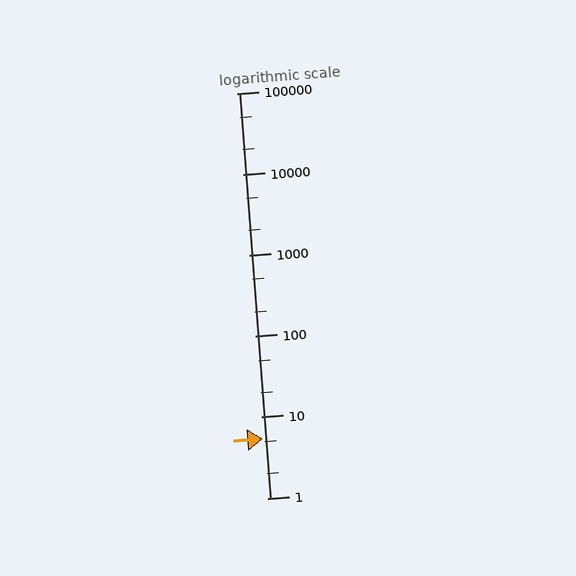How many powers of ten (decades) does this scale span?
The scale spans 5 decades, from 1 to 100000.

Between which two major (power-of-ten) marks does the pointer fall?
The pointer is between 1 and 10.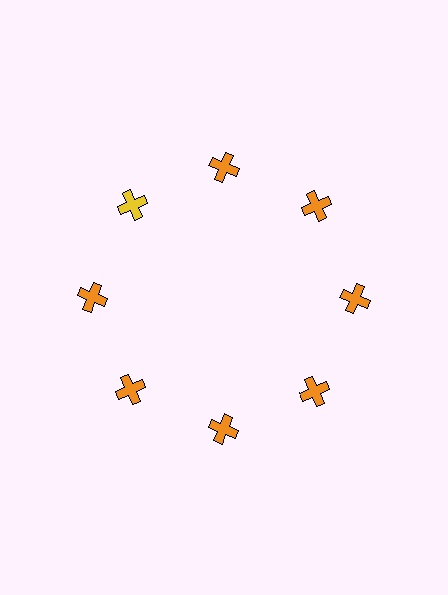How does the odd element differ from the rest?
It has a different color: yellow instead of orange.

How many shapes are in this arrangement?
There are 8 shapes arranged in a ring pattern.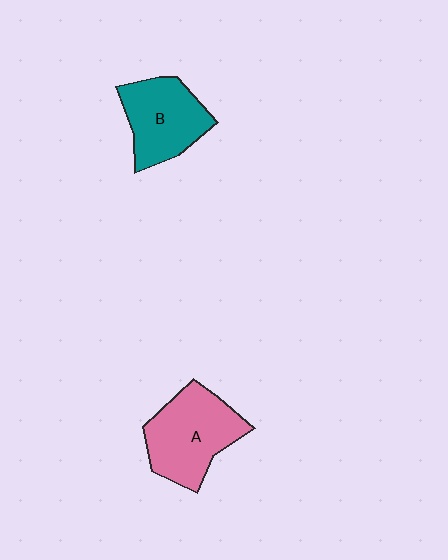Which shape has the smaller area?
Shape B (teal).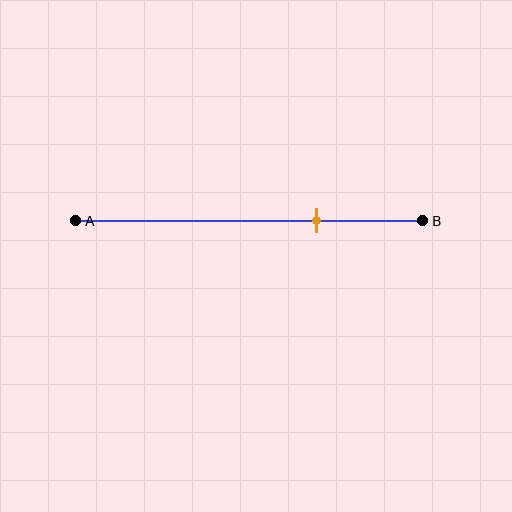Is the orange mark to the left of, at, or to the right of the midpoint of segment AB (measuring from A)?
The orange mark is to the right of the midpoint of segment AB.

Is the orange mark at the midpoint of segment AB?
No, the mark is at about 70% from A, not at the 50% midpoint.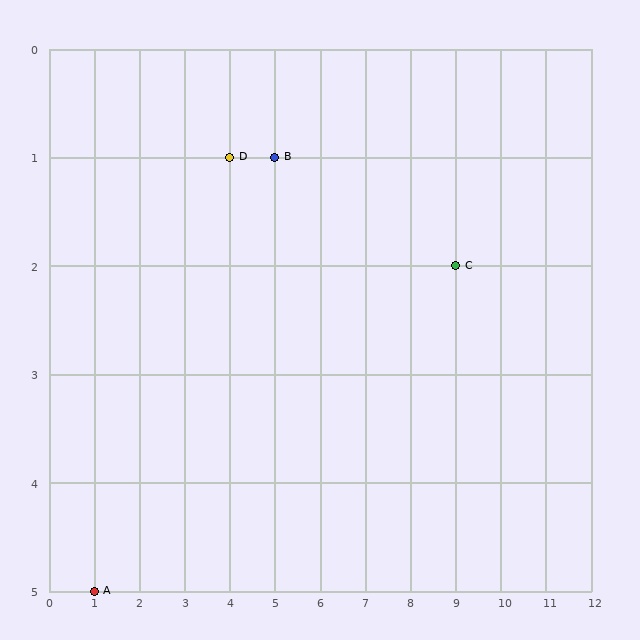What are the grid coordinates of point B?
Point B is at grid coordinates (5, 1).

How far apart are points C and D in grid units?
Points C and D are 5 columns and 1 row apart (about 5.1 grid units diagonally).